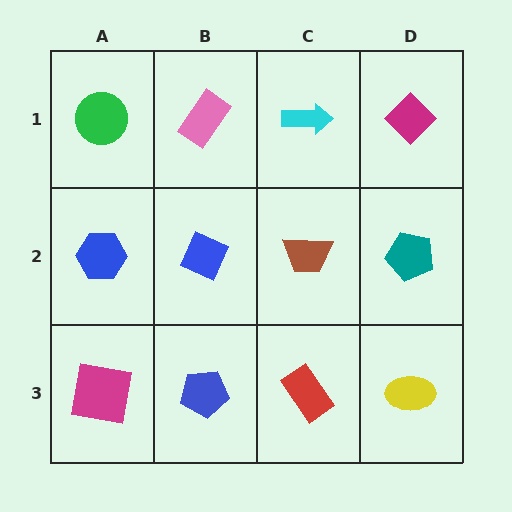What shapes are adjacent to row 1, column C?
A brown trapezoid (row 2, column C), a pink rectangle (row 1, column B), a magenta diamond (row 1, column D).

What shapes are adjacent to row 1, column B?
A blue diamond (row 2, column B), a green circle (row 1, column A), a cyan arrow (row 1, column C).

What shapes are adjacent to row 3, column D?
A teal pentagon (row 2, column D), a red rectangle (row 3, column C).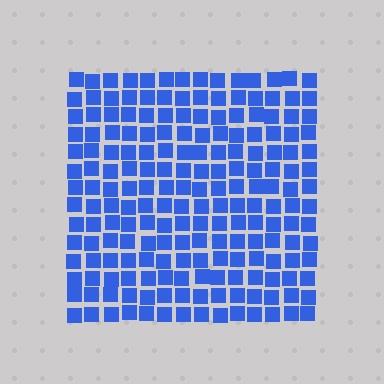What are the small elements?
The small elements are squares.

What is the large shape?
The large shape is a square.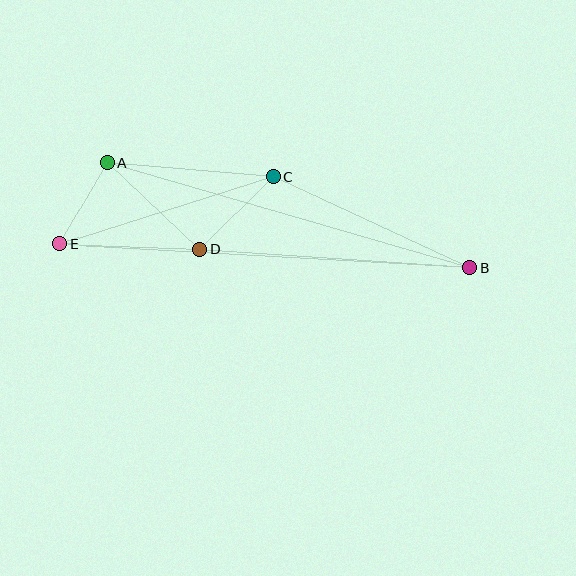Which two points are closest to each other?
Points A and E are closest to each other.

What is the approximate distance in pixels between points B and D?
The distance between B and D is approximately 270 pixels.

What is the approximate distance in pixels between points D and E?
The distance between D and E is approximately 140 pixels.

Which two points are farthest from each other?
Points B and E are farthest from each other.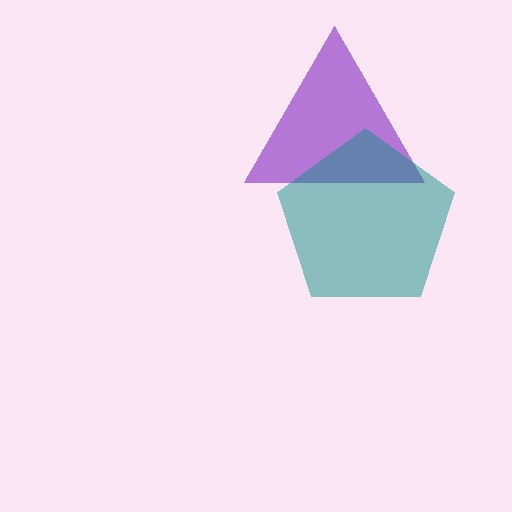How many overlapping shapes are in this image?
There are 2 overlapping shapes in the image.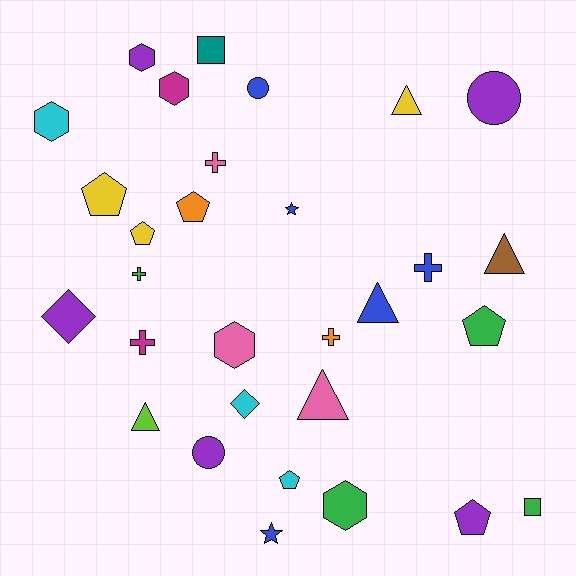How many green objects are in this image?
There are 4 green objects.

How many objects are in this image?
There are 30 objects.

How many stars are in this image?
There are 2 stars.